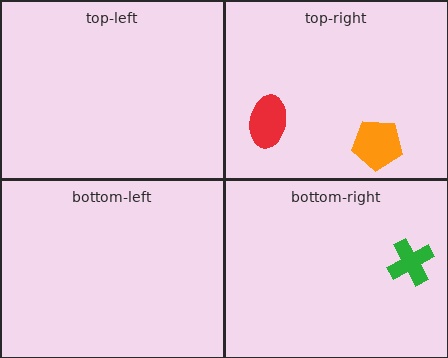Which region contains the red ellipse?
The top-right region.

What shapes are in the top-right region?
The red ellipse, the orange pentagon.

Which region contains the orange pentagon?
The top-right region.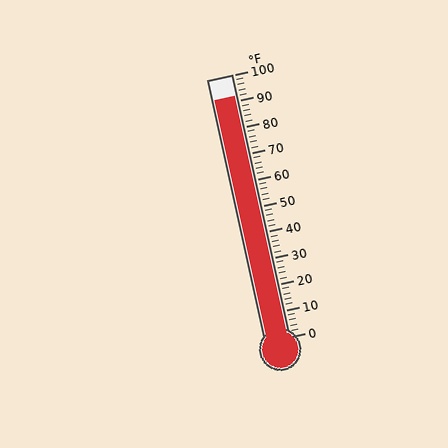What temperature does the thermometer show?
The thermometer shows approximately 92°F.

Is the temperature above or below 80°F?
The temperature is above 80°F.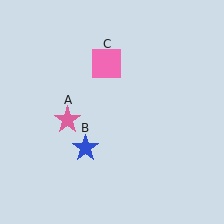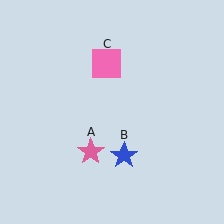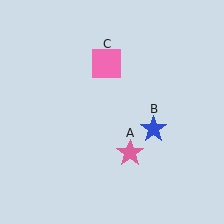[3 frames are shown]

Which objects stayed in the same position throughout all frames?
Pink square (object C) remained stationary.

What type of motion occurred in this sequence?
The pink star (object A), blue star (object B) rotated counterclockwise around the center of the scene.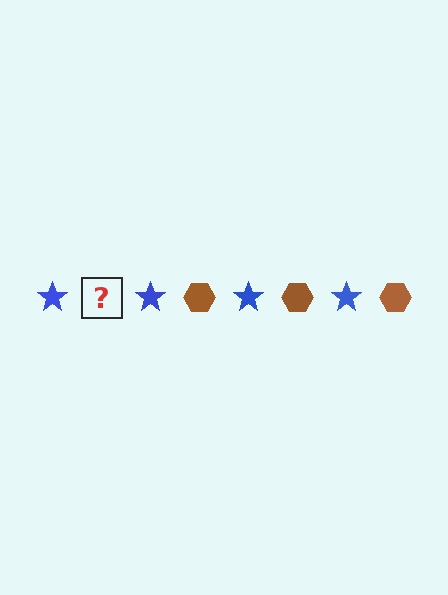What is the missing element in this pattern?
The missing element is a brown hexagon.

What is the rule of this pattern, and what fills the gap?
The rule is that the pattern alternates between blue star and brown hexagon. The gap should be filled with a brown hexagon.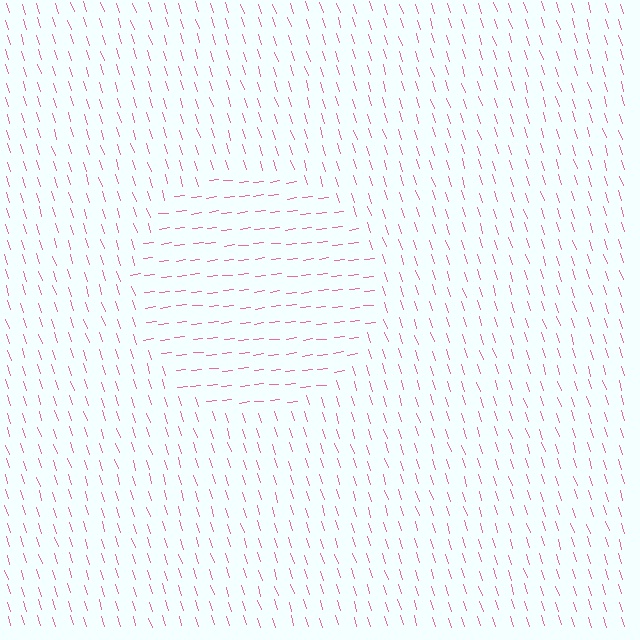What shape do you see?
I see a circle.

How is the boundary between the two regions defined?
The boundary is defined purely by a change in line orientation (approximately 79 degrees difference). All lines are the same color and thickness.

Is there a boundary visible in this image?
Yes, there is a texture boundary formed by a change in line orientation.